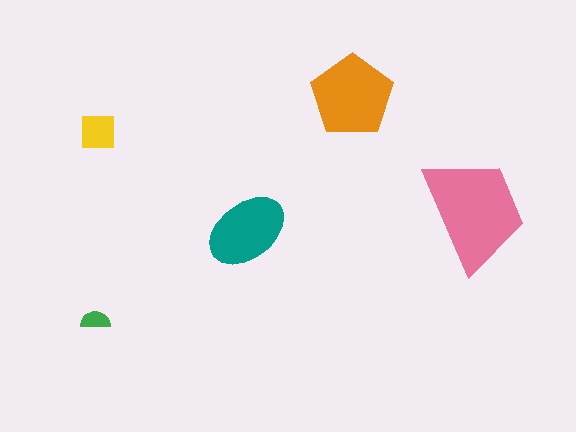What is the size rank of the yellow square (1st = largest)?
4th.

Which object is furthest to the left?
The green semicircle is leftmost.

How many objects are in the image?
There are 5 objects in the image.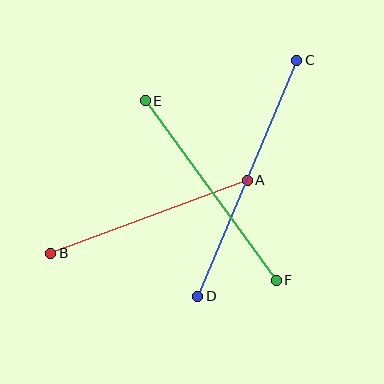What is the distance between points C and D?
The distance is approximately 256 pixels.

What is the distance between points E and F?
The distance is approximately 222 pixels.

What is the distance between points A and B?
The distance is approximately 210 pixels.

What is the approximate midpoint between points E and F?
The midpoint is at approximately (211, 191) pixels.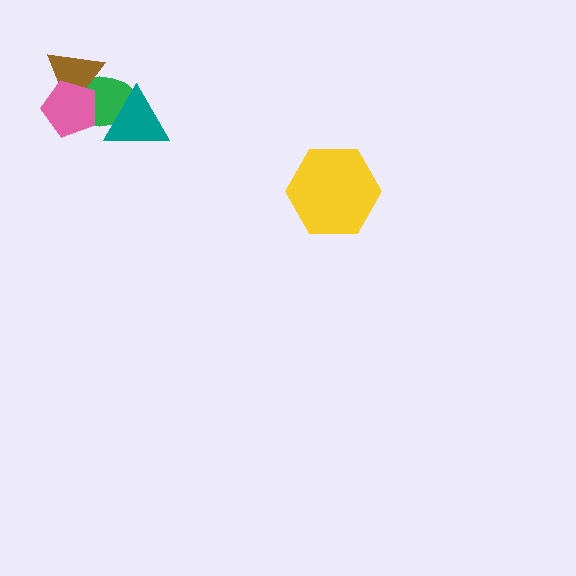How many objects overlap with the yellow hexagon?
0 objects overlap with the yellow hexagon.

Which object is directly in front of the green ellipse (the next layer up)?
The brown triangle is directly in front of the green ellipse.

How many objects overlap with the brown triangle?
2 objects overlap with the brown triangle.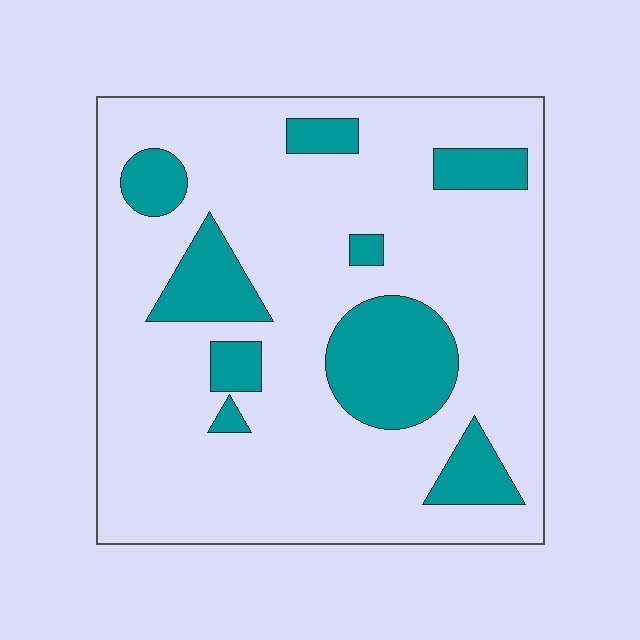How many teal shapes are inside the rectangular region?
9.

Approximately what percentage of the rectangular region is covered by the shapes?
Approximately 20%.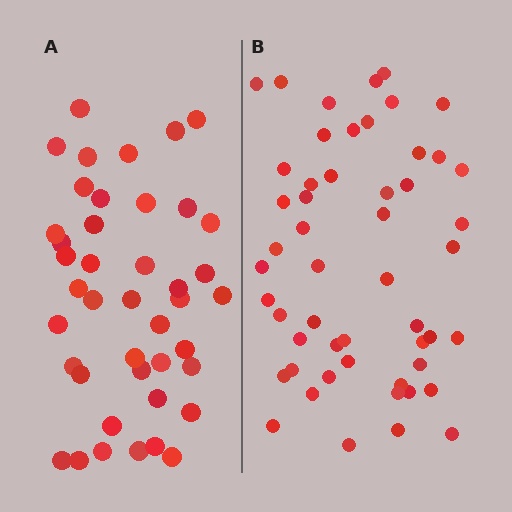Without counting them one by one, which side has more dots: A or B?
Region B (the right region) has more dots.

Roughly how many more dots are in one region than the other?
Region B has roughly 10 or so more dots than region A.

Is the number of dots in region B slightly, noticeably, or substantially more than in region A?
Region B has only slightly more — the two regions are fairly close. The ratio is roughly 1.2 to 1.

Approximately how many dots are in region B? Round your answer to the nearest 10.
About 50 dots. (The exact count is 52, which rounds to 50.)